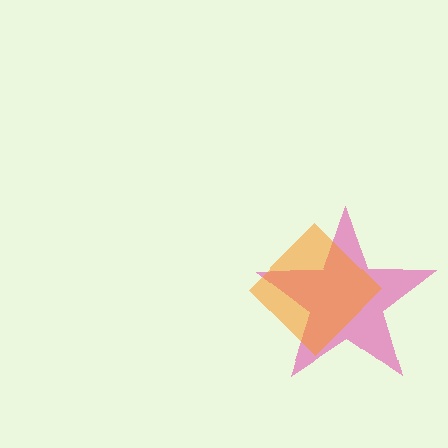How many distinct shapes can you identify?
There are 2 distinct shapes: a pink star, an orange diamond.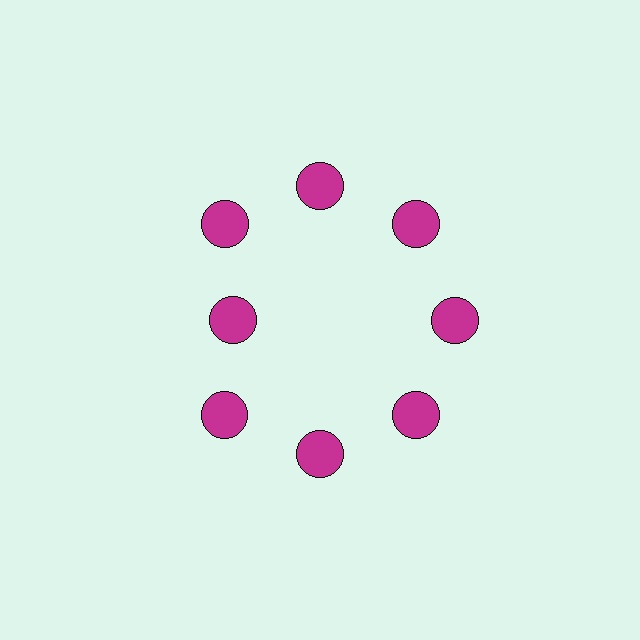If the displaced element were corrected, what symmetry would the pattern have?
It would have 8-fold rotational symmetry — the pattern would map onto itself every 45 degrees.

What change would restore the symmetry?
The symmetry would be restored by moving it outward, back onto the ring so that all 8 circles sit at equal angles and equal distance from the center.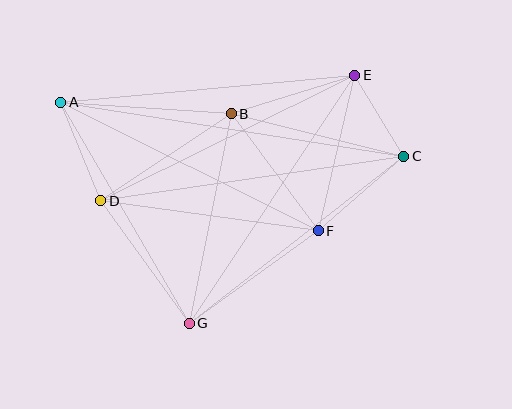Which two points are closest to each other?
Points C and E are closest to each other.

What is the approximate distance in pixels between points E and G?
The distance between E and G is approximately 298 pixels.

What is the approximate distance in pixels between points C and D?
The distance between C and D is approximately 306 pixels.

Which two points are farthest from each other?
Points A and C are farthest from each other.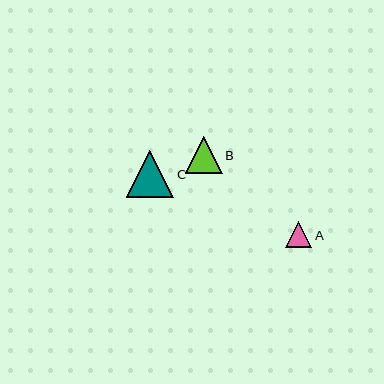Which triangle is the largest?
Triangle C is the largest with a size of approximately 47 pixels.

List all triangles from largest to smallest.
From largest to smallest: C, B, A.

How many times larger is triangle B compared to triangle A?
Triangle B is approximately 1.4 times the size of triangle A.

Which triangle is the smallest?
Triangle A is the smallest with a size of approximately 26 pixels.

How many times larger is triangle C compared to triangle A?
Triangle C is approximately 1.8 times the size of triangle A.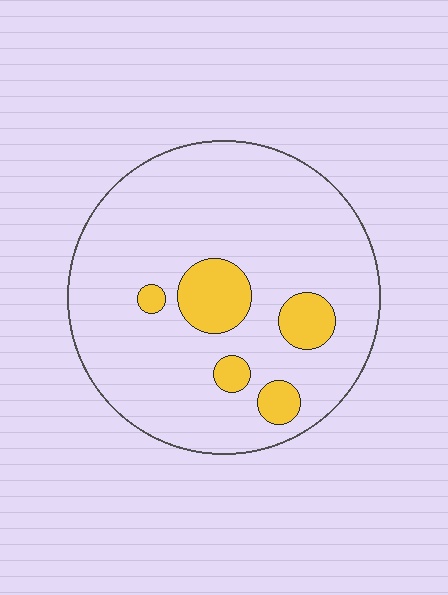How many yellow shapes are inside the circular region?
5.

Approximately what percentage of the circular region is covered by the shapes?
Approximately 15%.